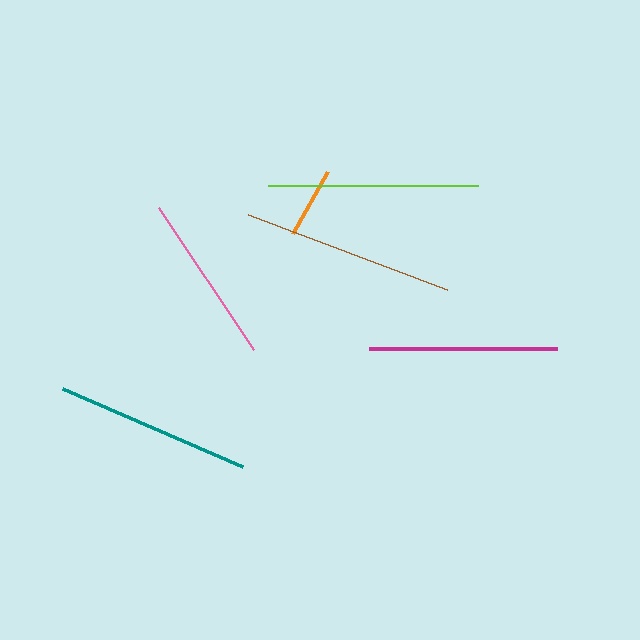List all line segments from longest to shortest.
From longest to shortest: brown, lime, teal, magenta, pink, orange.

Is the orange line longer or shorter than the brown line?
The brown line is longer than the orange line.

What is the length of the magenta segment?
The magenta segment is approximately 188 pixels long.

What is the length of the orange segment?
The orange segment is approximately 72 pixels long.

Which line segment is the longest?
The brown line is the longest at approximately 213 pixels.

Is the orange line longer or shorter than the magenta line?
The magenta line is longer than the orange line.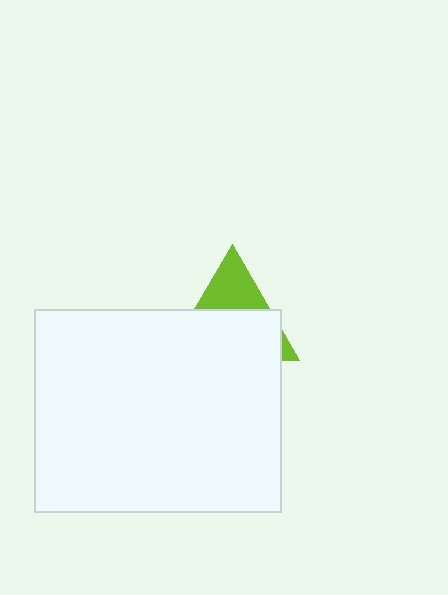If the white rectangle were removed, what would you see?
You would see the complete lime triangle.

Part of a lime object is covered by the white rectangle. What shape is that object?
It is a triangle.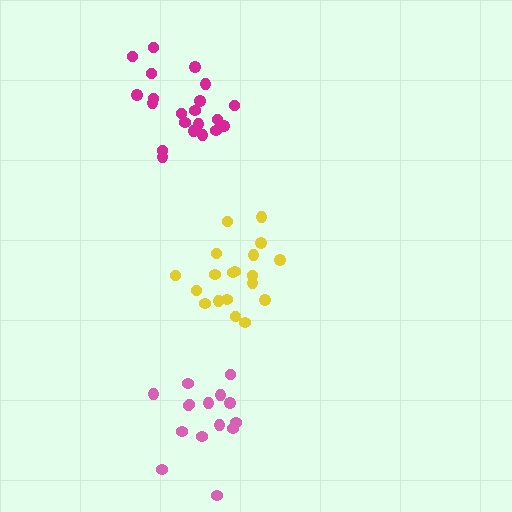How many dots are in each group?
Group 1: 19 dots, Group 2: 15 dots, Group 3: 21 dots (55 total).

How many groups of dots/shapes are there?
There are 3 groups.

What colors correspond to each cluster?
The clusters are colored: yellow, pink, magenta.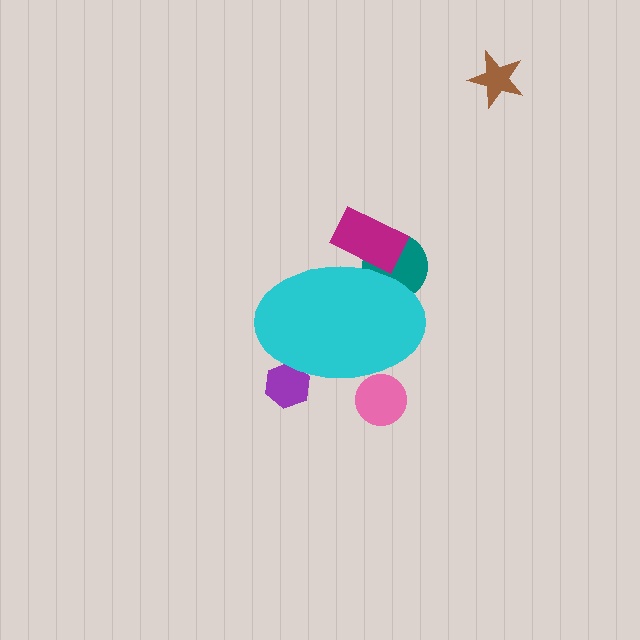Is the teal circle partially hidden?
Yes, the teal circle is partially hidden behind the cyan ellipse.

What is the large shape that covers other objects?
A cyan ellipse.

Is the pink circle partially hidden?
Yes, the pink circle is partially hidden behind the cyan ellipse.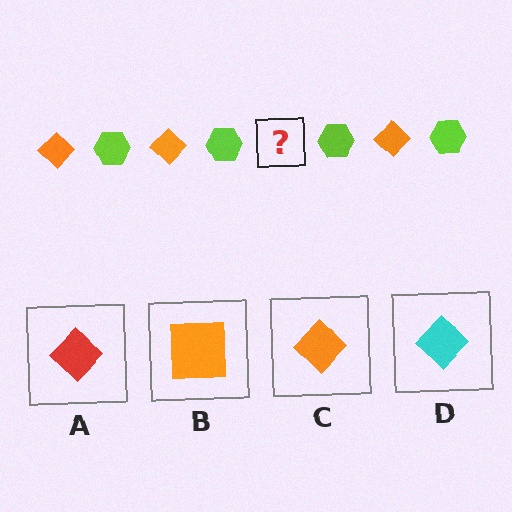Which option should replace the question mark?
Option C.